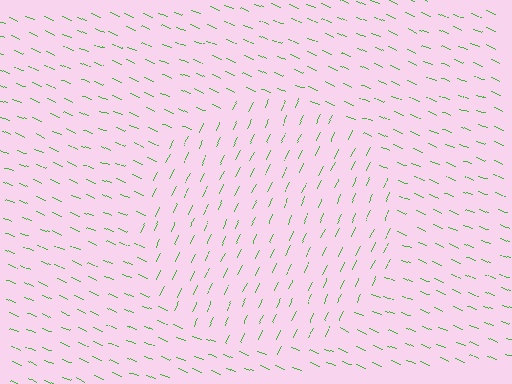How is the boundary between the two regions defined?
The boundary is defined purely by a change in line orientation (approximately 86 degrees difference). All lines are the same color and thickness.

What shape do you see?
I see a circle.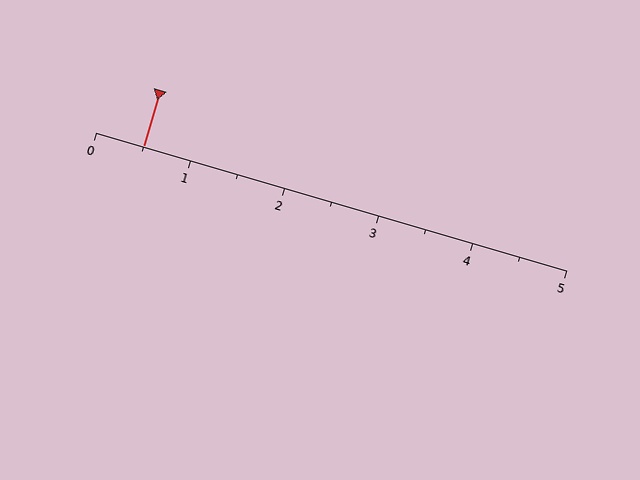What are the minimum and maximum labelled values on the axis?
The axis runs from 0 to 5.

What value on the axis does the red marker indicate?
The marker indicates approximately 0.5.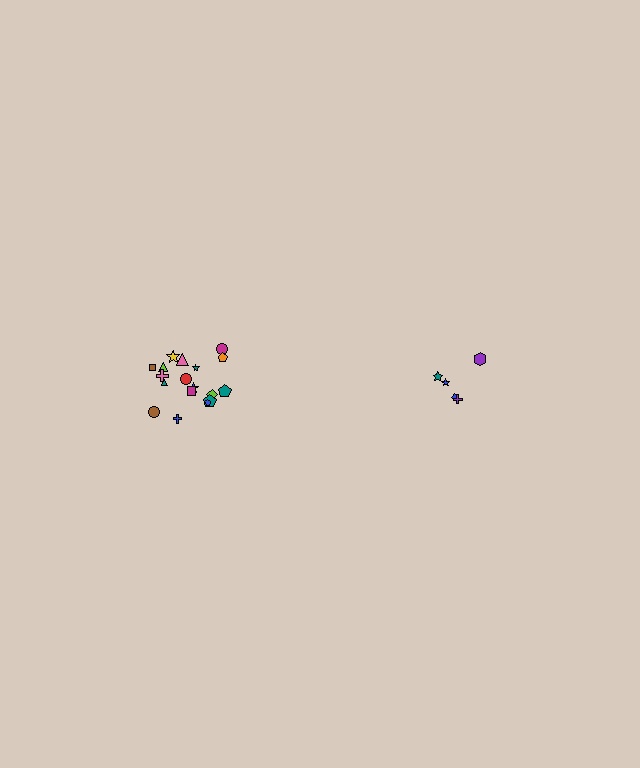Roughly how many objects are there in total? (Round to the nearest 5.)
Roughly 25 objects in total.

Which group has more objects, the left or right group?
The left group.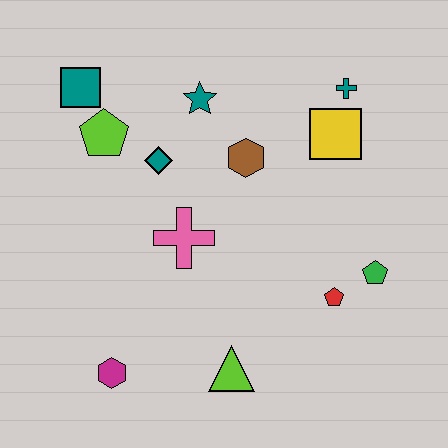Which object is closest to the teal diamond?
The lime pentagon is closest to the teal diamond.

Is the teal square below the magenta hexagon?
No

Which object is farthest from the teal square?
The green pentagon is farthest from the teal square.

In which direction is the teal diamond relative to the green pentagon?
The teal diamond is to the left of the green pentagon.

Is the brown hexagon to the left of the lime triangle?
No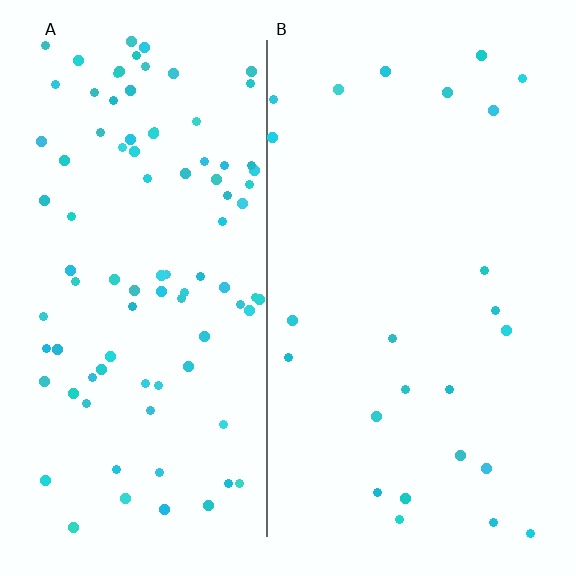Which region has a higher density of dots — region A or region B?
A (the left).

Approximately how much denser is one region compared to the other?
Approximately 3.8× — region A over region B.